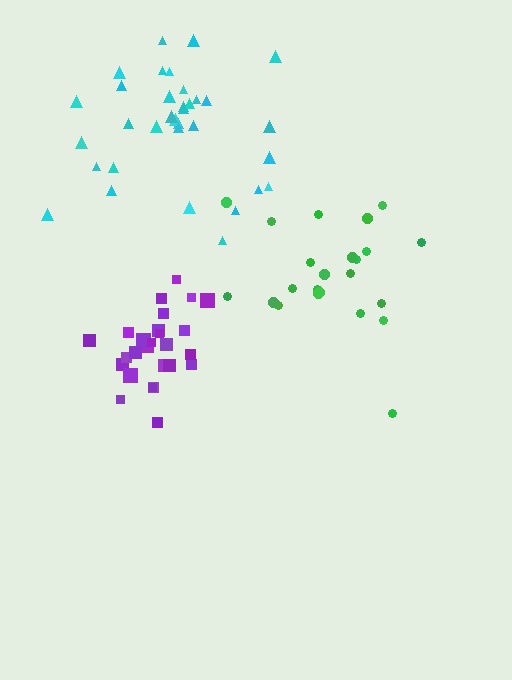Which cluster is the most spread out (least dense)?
Green.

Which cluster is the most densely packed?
Purple.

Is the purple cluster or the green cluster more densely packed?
Purple.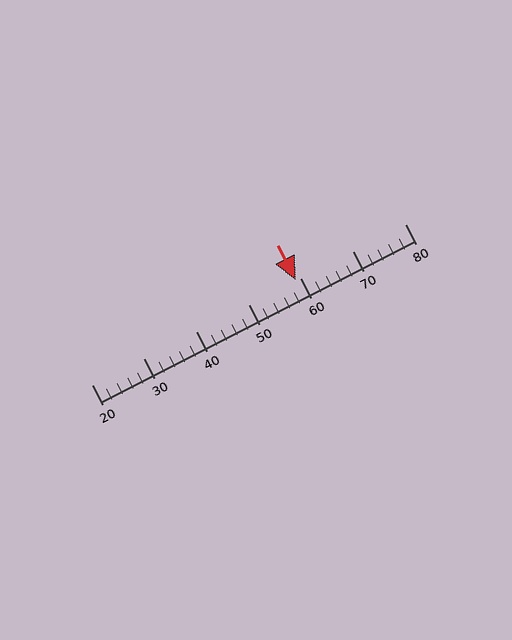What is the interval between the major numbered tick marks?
The major tick marks are spaced 10 units apart.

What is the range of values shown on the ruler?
The ruler shows values from 20 to 80.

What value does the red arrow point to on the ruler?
The red arrow points to approximately 59.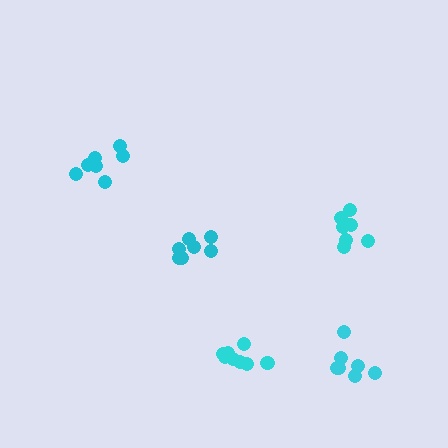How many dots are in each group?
Group 1: 7 dots, Group 2: 8 dots, Group 3: 7 dots, Group 4: 8 dots, Group 5: 8 dots (38 total).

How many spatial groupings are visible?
There are 5 spatial groupings.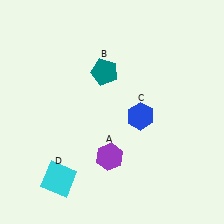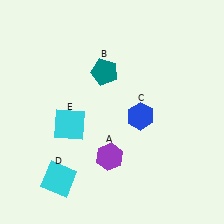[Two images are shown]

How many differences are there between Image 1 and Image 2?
There is 1 difference between the two images.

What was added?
A cyan square (E) was added in Image 2.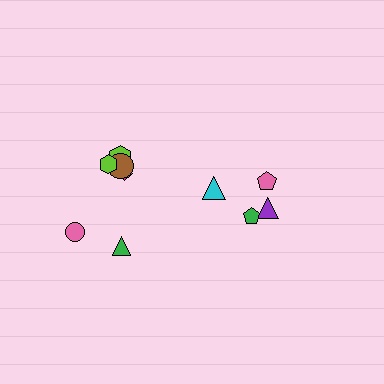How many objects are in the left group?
There are 6 objects.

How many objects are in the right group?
There are 4 objects.